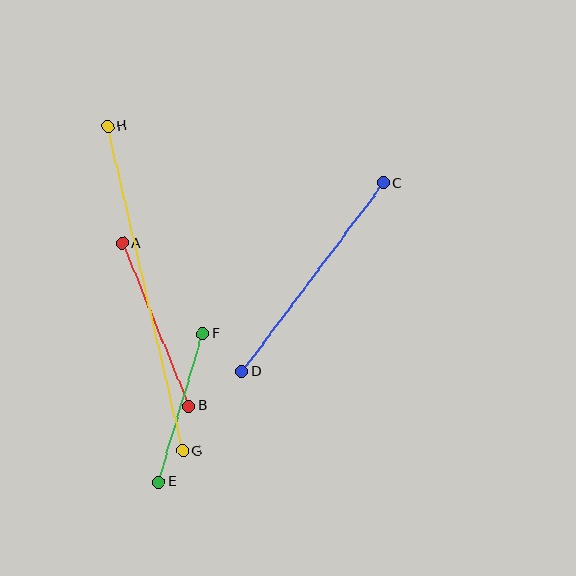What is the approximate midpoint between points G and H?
The midpoint is at approximately (145, 289) pixels.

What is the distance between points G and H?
The distance is approximately 333 pixels.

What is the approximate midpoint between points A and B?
The midpoint is at approximately (155, 325) pixels.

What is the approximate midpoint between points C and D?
The midpoint is at approximately (313, 277) pixels.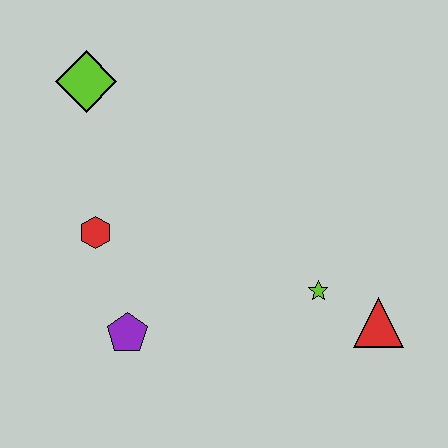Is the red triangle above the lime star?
No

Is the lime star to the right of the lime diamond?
Yes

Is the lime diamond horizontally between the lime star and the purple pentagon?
No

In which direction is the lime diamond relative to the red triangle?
The lime diamond is to the left of the red triangle.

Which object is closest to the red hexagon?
The purple pentagon is closest to the red hexagon.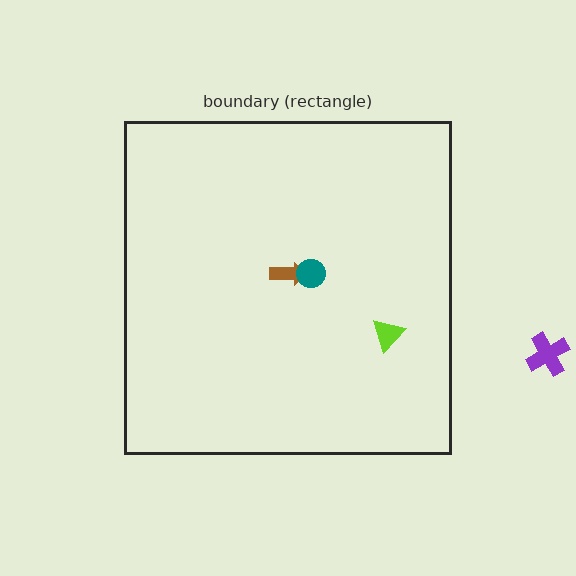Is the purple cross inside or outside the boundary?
Outside.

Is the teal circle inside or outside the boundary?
Inside.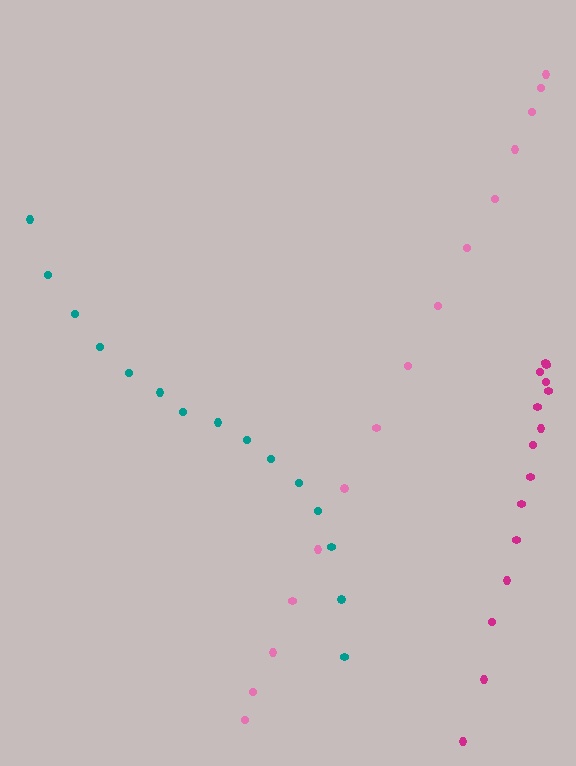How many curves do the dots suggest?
There are 3 distinct paths.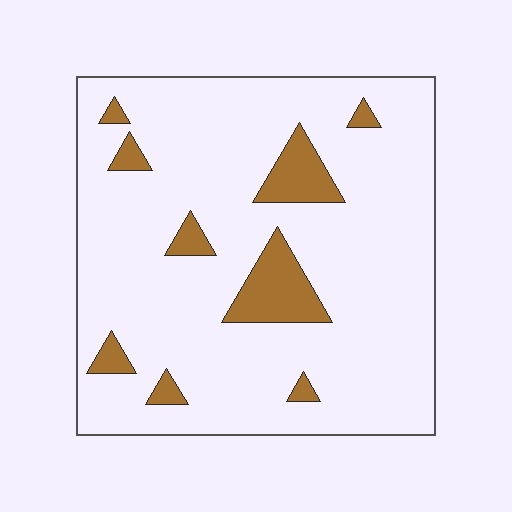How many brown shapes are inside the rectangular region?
9.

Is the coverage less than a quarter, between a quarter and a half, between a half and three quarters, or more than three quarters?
Less than a quarter.